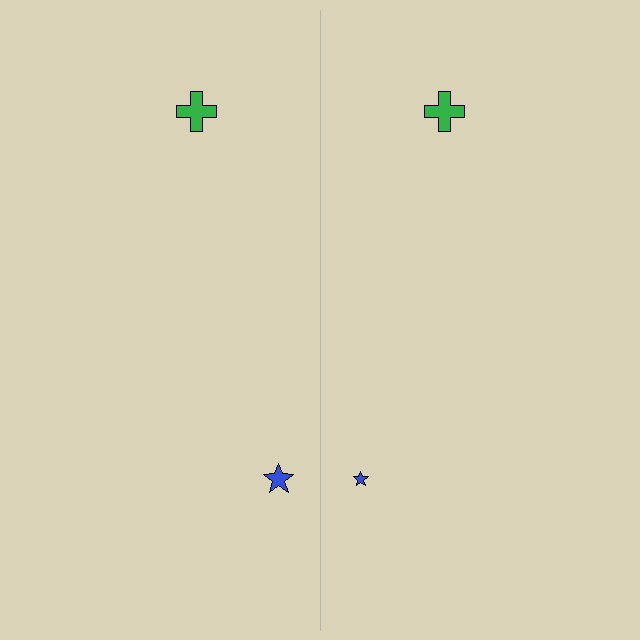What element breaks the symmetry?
The blue star on the right side has a different size than its mirror counterpart.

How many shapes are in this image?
There are 4 shapes in this image.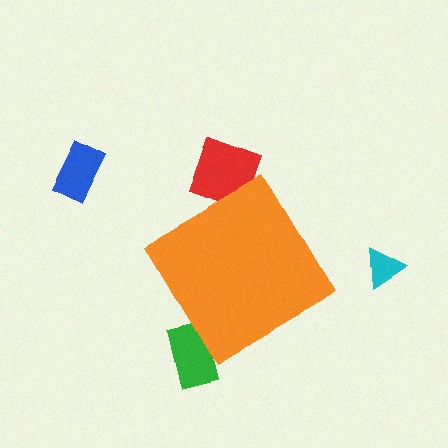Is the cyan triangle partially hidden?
No, the cyan triangle is fully visible.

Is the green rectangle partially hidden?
Yes, the green rectangle is partially hidden behind the orange diamond.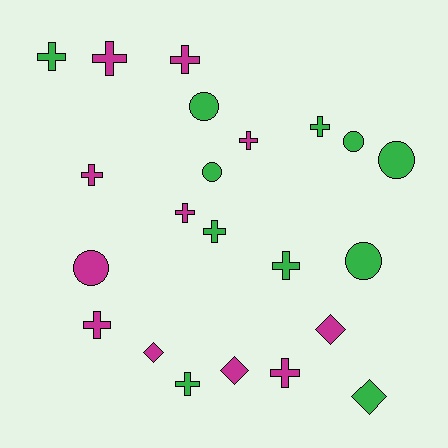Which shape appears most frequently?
Cross, with 12 objects.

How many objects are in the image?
There are 22 objects.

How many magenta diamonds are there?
There are 3 magenta diamonds.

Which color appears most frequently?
Magenta, with 11 objects.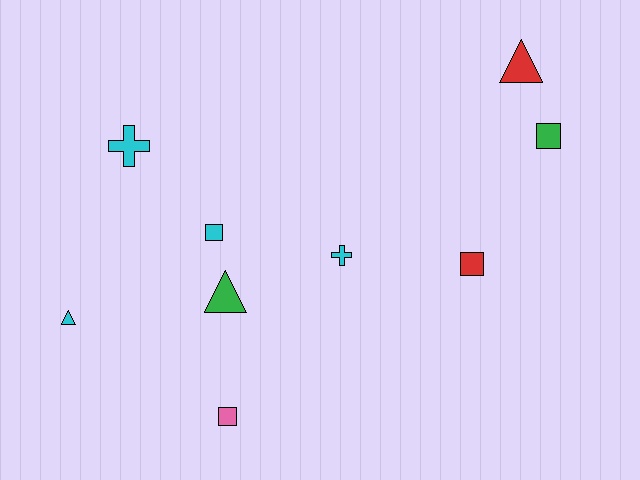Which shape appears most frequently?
Square, with 4 objects.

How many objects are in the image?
There are 9 objects.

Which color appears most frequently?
Cyan, with 4 objects.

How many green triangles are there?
There is 1 green triangle.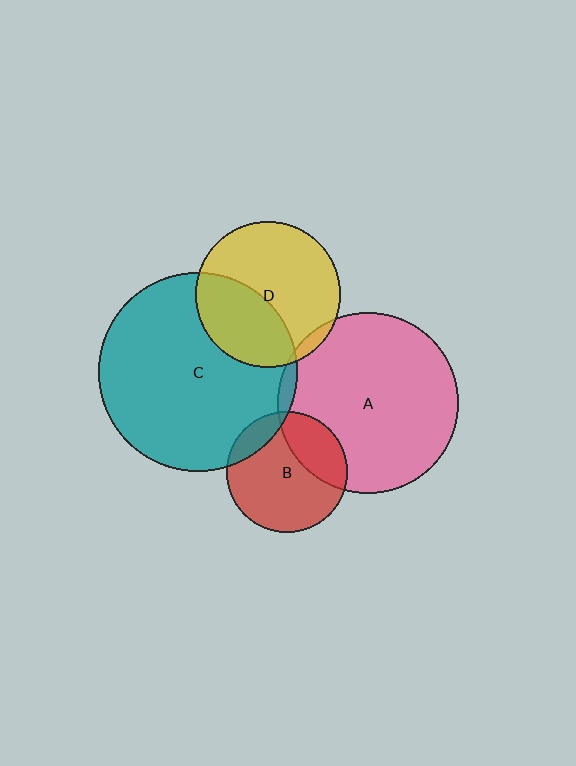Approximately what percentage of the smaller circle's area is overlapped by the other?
Approximately 15%.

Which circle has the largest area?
Circle C (teal).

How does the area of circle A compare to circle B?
Approximately 2.2 times.